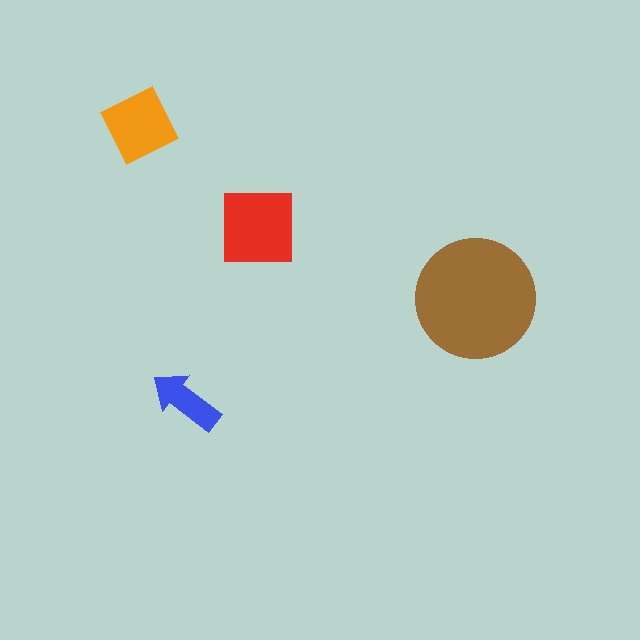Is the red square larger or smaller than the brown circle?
Smaller.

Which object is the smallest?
The blue arrow.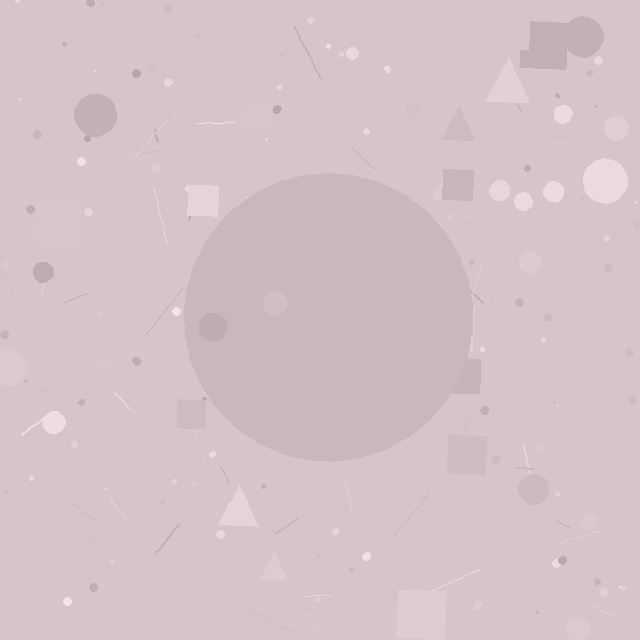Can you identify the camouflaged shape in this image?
The camouflaged shape is a circle.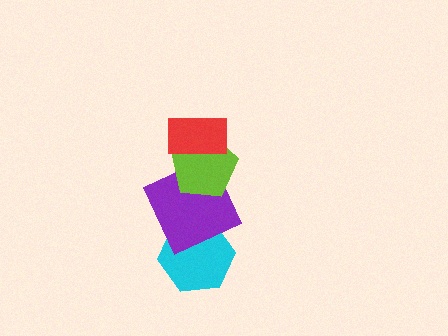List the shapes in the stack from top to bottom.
From top to bottom: the red rectangle, the lime pentagon, the purple square, the cyan hexagon.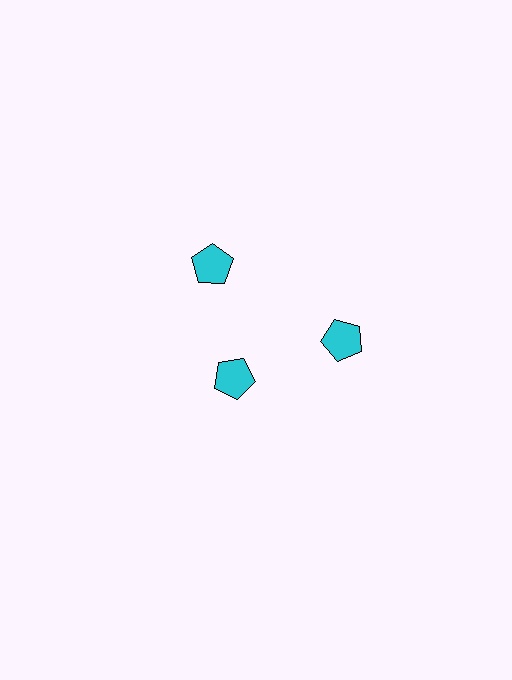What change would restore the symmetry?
The symmetry would be restored by moving it outward, back onto the ring so that all 3 pentagons sit at equal angles and equal distance from the center.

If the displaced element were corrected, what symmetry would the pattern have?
It would have 3-fold rotational symmetry — the pattern would map onto itself every 120 degrees.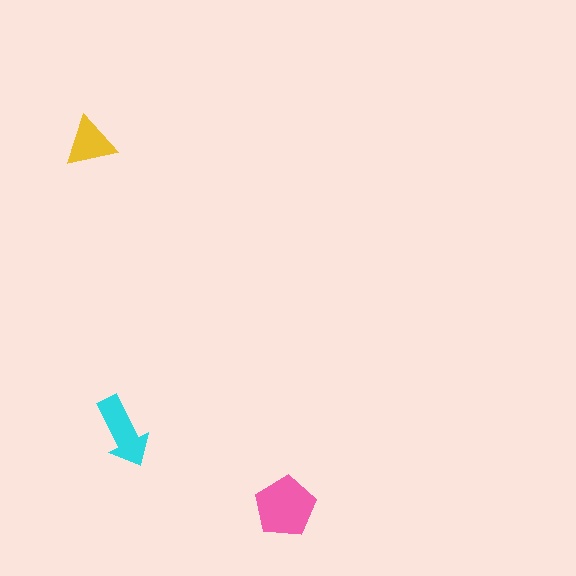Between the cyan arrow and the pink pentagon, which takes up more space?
The pink pentagon.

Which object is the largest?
The pink pentagon.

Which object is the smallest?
The yellow triangle.